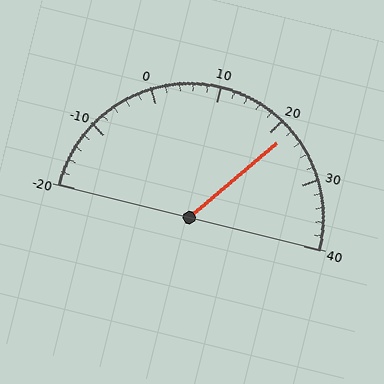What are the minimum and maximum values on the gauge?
The gauge ranges from -20 to 40.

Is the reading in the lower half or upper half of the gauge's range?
The reading is in the upper half of the range (-20 to 40).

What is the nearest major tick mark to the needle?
The nearest major tick mark is 20.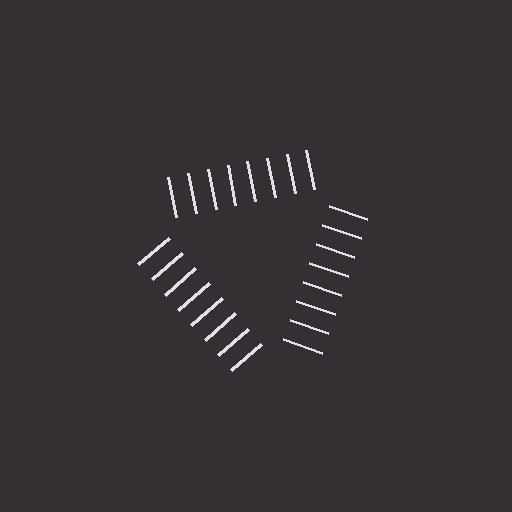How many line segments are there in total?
24 — 8 along each of the 3 edges.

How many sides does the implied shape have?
3 sides — the line-ends trace a triangle.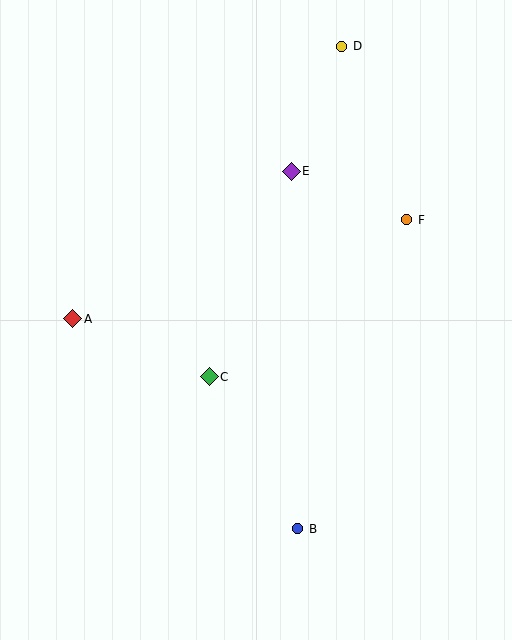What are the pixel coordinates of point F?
Point F is at (407, 220).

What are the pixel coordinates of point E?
Point E is at (291, 171).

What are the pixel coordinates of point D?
Point D is at (342, 46).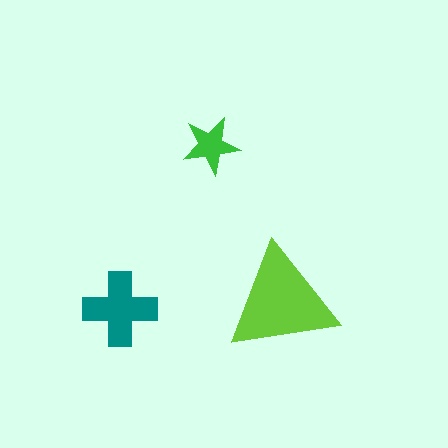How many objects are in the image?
There are 3 objects in the image.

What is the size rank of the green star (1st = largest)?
3rd.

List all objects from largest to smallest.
The lime triangle, the teal cross, the green star.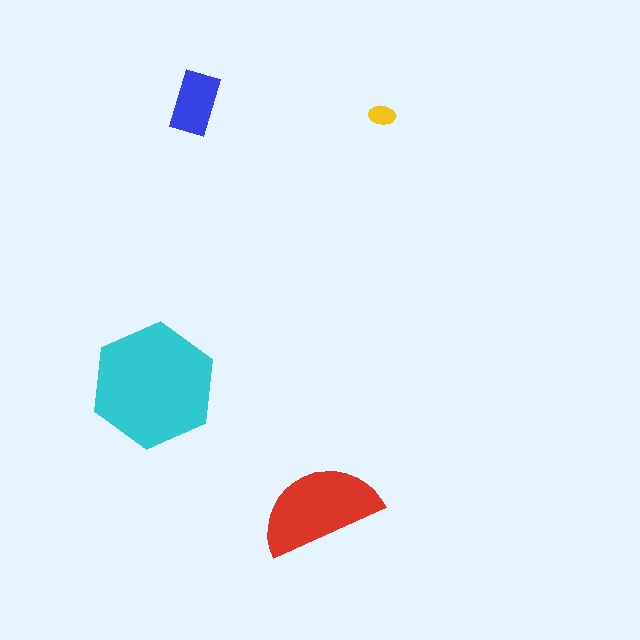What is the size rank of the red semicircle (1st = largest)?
2nd.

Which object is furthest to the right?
The yellow ellipse is rightmost.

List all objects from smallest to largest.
The yellow ellipse, the blue rectangle, the red semicircle, the cyan hexagon.